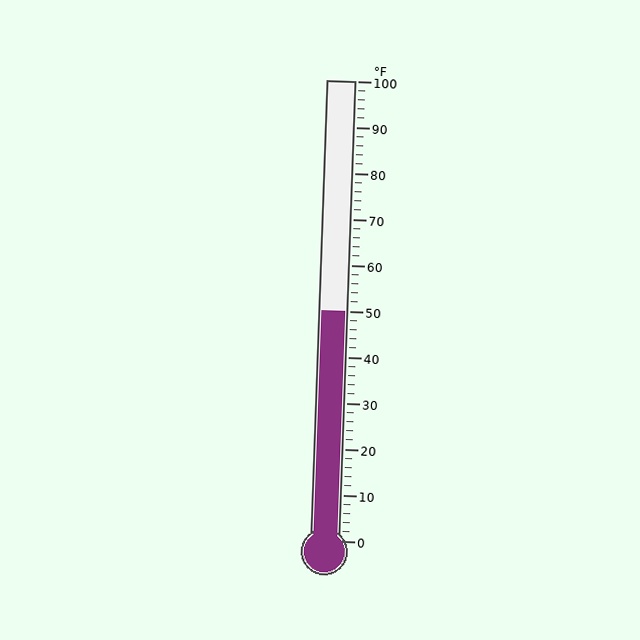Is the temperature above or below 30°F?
The temperature is above 30°F.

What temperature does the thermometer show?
The thermometer shows approximately 50°F.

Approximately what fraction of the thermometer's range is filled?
The thermometer is filled to approximately 50% of its range.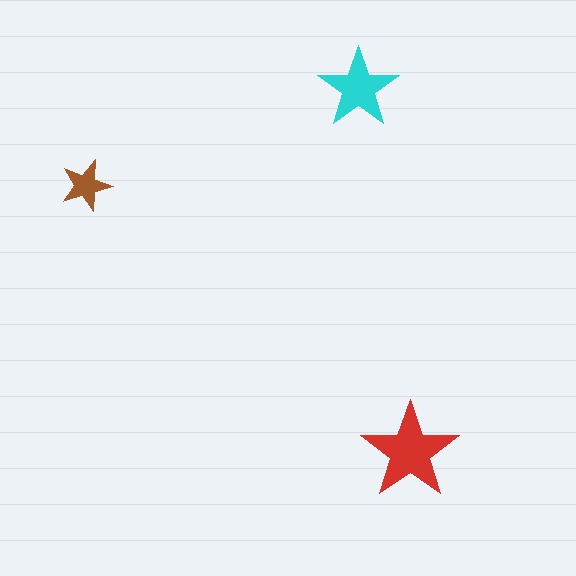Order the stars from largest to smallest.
the red one, the cyan one, the brown one.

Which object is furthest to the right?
The red star is rightmost.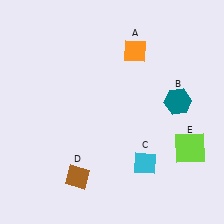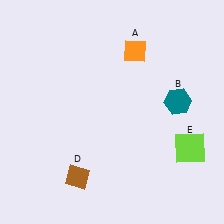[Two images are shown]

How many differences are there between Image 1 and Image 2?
There is 1 difference between the two images.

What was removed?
The cyan diamond (C) was removed in Image 2.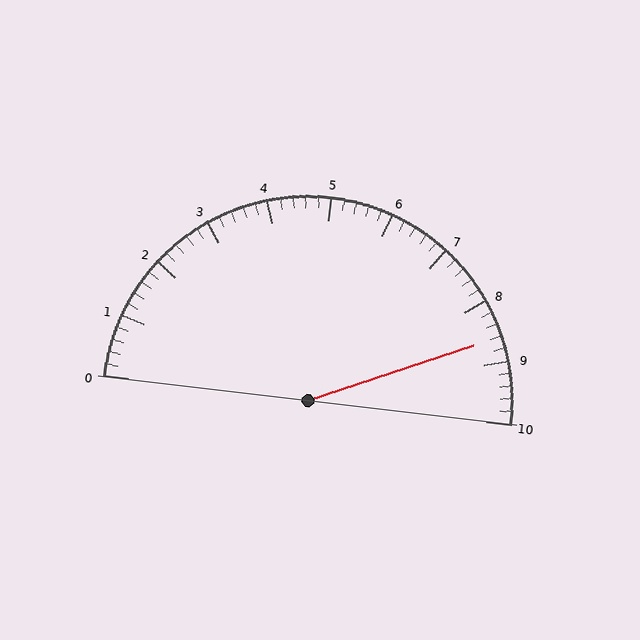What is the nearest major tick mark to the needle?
The nearest major tick mark is 9.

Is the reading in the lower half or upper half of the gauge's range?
The reading is in the upper half of the range (0 to 10).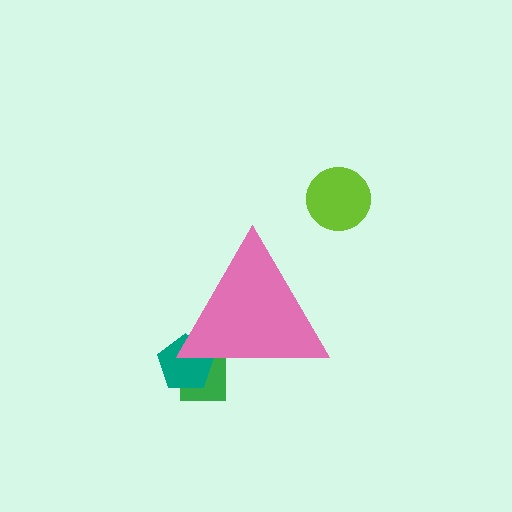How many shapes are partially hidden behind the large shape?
2 shapes are partially hidden.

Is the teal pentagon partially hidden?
Yes, the teal pentagon is partially hidden behind the pink triangle.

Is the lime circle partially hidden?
No, the lime circle is fully visible.